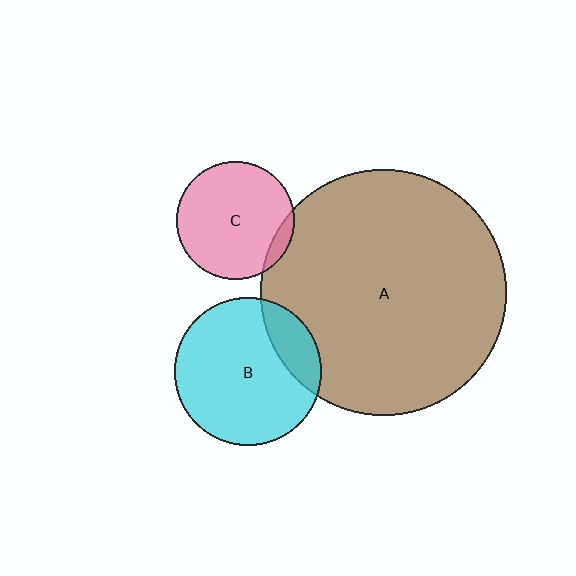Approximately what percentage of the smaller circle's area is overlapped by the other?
Approximately 20%.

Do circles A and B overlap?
Yes.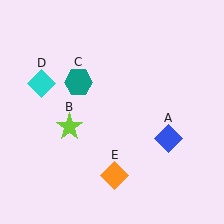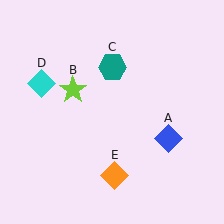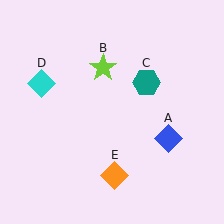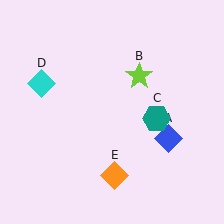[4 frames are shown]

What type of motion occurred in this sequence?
The lime star (object B), teal hexagon (object C) rotated clockwise around the center of the scene.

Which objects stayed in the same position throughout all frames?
Blue diamond (object A) and cyan diamond (object D) and orange diamond (object E) remained stationary.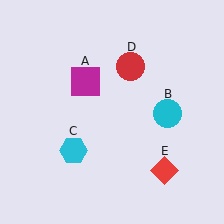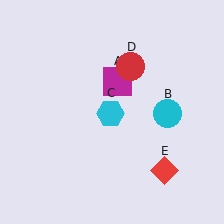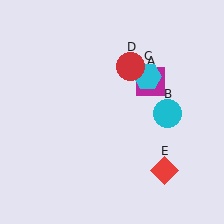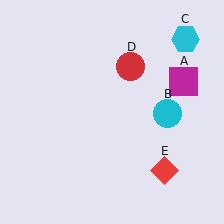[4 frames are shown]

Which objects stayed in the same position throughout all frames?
Cyan circle (object B) and red circle (object D) and red diamond (object E) remained stationary.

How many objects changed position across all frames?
2 objects changed position: magenta square (object A), cyan hexagon (object C).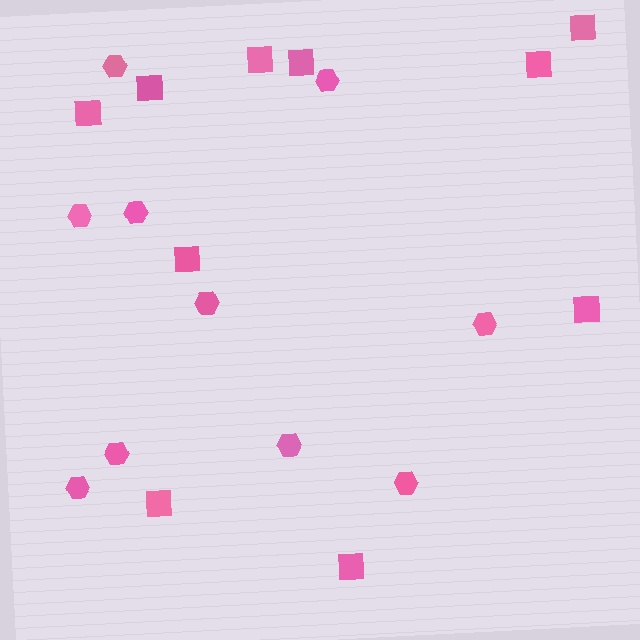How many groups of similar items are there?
There are 2 groups: one group of squares (10) and one group of hexagons (10).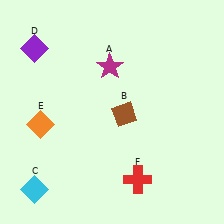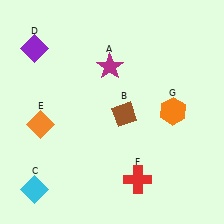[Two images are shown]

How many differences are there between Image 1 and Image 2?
There is 1 difference between the two images.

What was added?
An orange hexagon (G) was added in Image 2.